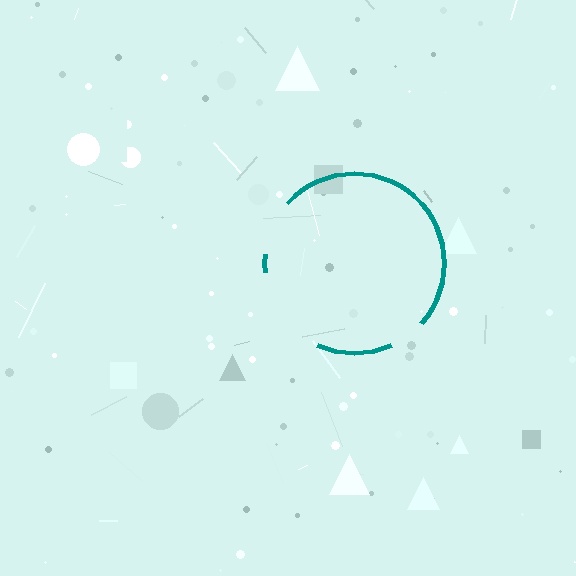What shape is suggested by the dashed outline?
The dashed outline suggests a circle.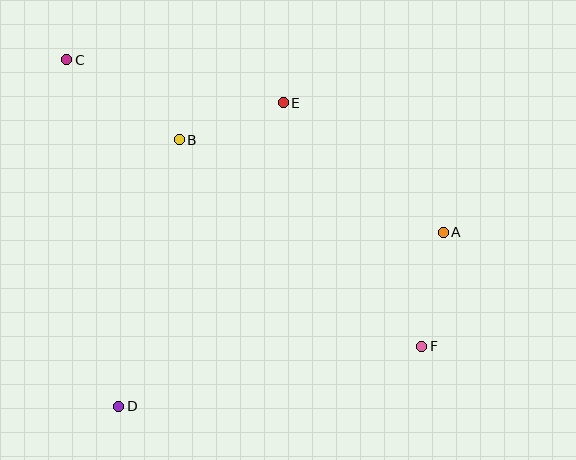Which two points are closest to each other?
Points B and E are closest to each other.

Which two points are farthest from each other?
Points C and F are farthest from each other.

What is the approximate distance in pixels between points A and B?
The distance between A and B is approximately 279 pixels.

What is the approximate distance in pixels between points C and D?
The distance between C and D is approximately 350 pixels.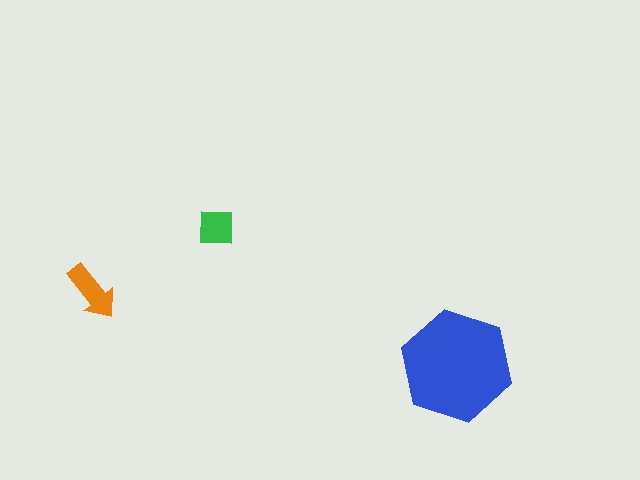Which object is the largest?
The blue hexagon.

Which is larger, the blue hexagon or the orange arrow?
The blue hexagon.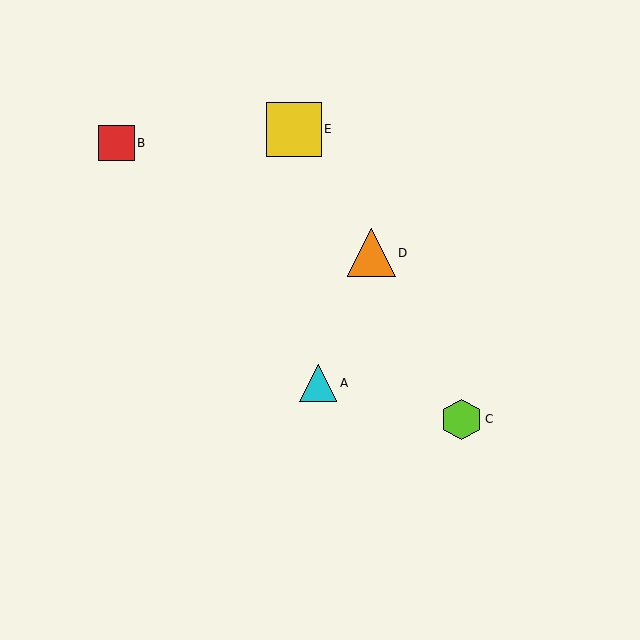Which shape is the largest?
The yellow square (labeled E) is the largest.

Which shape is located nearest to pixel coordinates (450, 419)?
The lime hexagon (labeled C) at (461, 419) is nearest to that location.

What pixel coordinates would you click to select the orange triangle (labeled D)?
Click at (371, 253) to select the orange triangle D.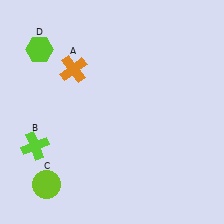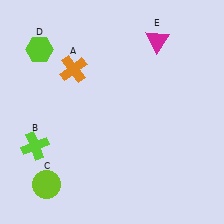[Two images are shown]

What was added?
A magenta triangle (E) was added in Image 2.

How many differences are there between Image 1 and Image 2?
There is 1 difference between the two images.